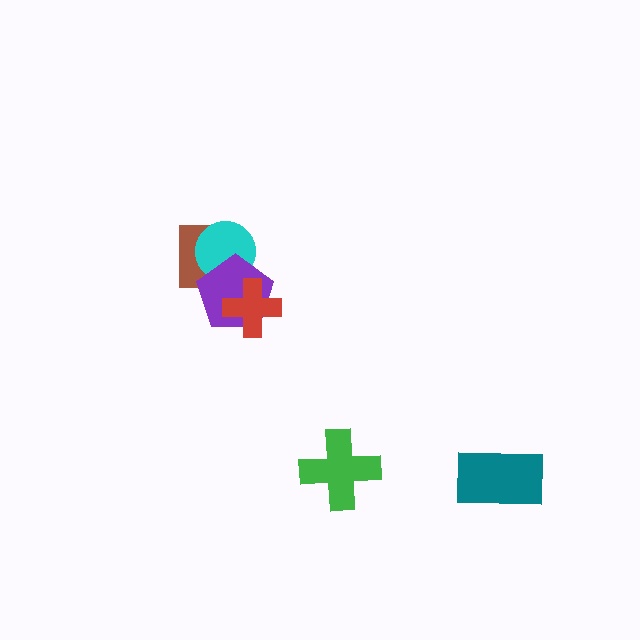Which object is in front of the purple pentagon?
The red cross is in front of the purple pentagon.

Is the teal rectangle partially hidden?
No, no other shape covers it.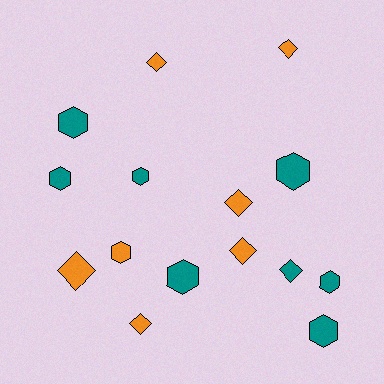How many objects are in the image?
There are 15 objects.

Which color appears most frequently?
Teal, with 8 objects.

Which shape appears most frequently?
Hexagon, with 8 objects.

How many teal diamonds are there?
There is 1 teal diamond.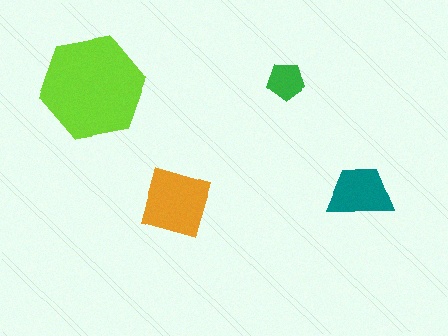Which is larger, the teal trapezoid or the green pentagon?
The teal trapezoid.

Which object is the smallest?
The green pentagon.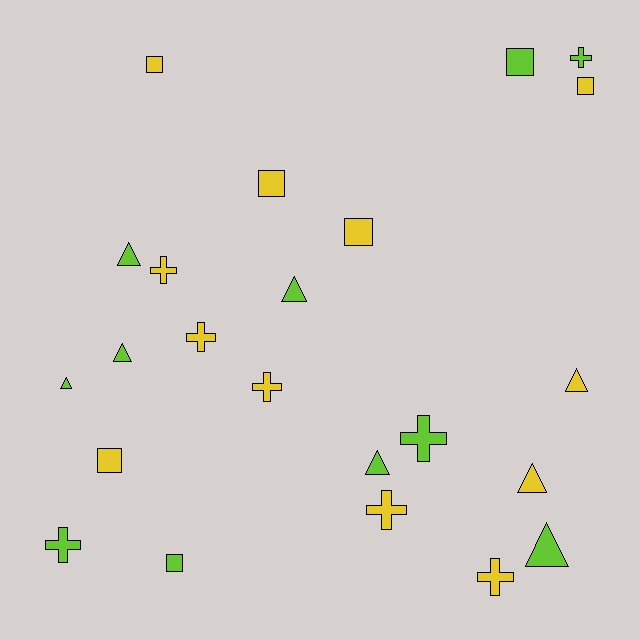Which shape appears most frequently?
Triangle, with 8 objects.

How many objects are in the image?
There are 23 objects.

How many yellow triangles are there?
There are 2 yellow triangles.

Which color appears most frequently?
Yellow, with 12 objects.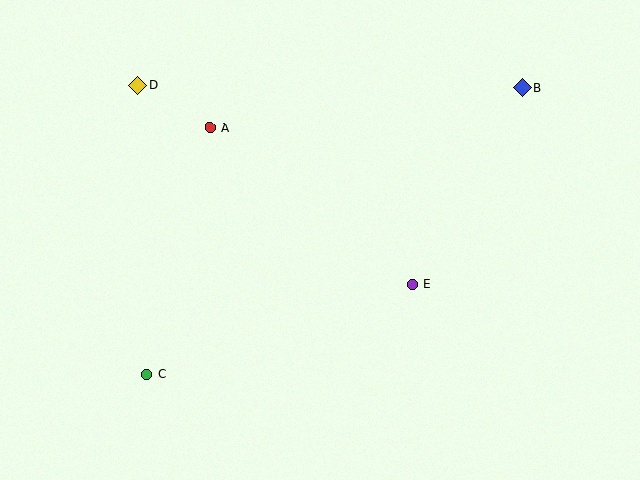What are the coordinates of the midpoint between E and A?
The midpoint between E and A is at (311, 206).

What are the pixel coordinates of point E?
Point E is at (412, 284).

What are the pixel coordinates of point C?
Point C is at (147, 375).